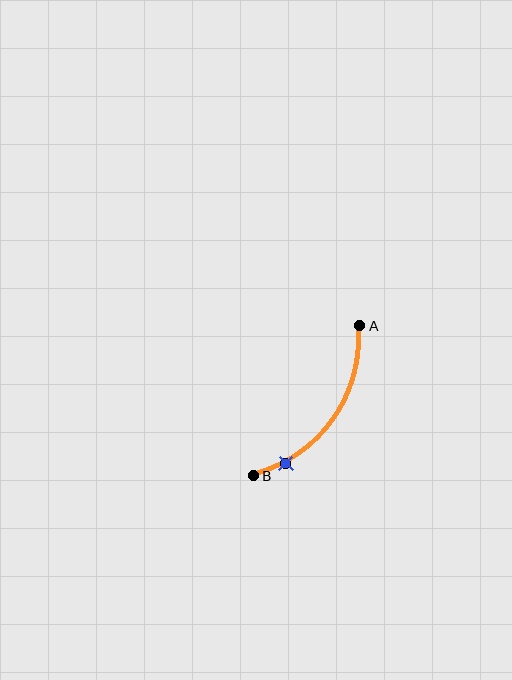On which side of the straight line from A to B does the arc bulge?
The arc bulges below and to the right of the straight line connecting A and B.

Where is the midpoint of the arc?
The arc midpoint is the point on the curve farthest from the straight line joining A and B. It sits below and to the right of that line.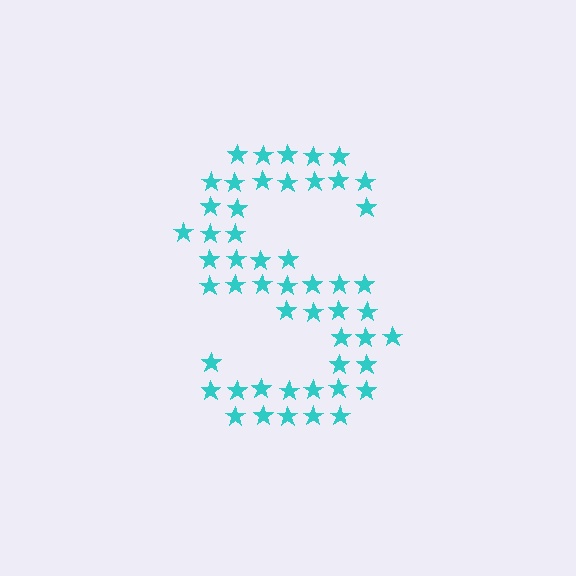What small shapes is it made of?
It is made of small stars.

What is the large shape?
The large shape is the letter S.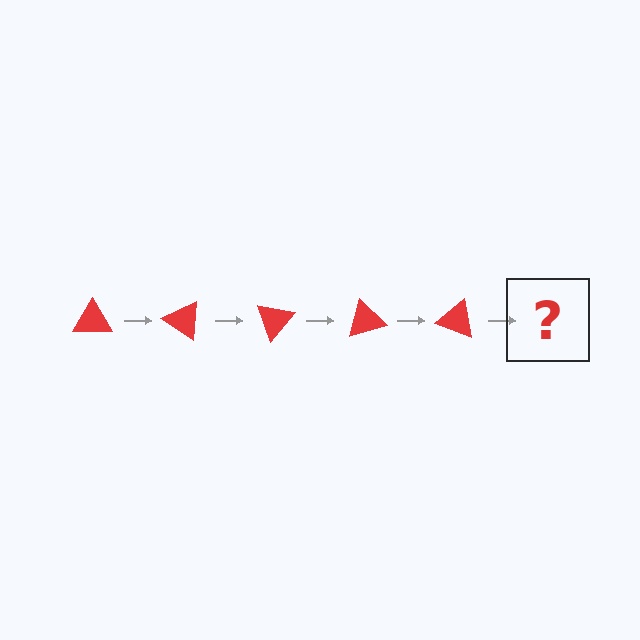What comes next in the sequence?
The next element should be a red triangle rotated 175 degrees.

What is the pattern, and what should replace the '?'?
The pattern is that the triangle rotates 35 degrees each step. The '?' should be a red triangle rotated 175 degrees.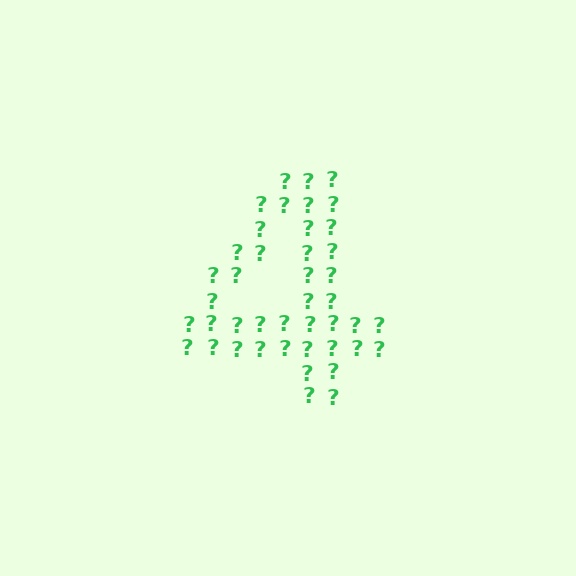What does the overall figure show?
The overall figure shows the digit 4.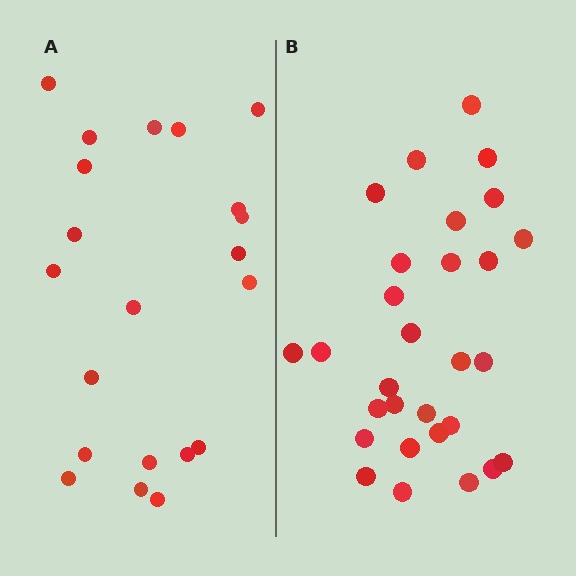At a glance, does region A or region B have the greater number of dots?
Region B (the right region) has more dots.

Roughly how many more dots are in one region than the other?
Region B has roughly 8 or so more dots than region A.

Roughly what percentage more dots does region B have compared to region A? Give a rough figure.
About 40% more.